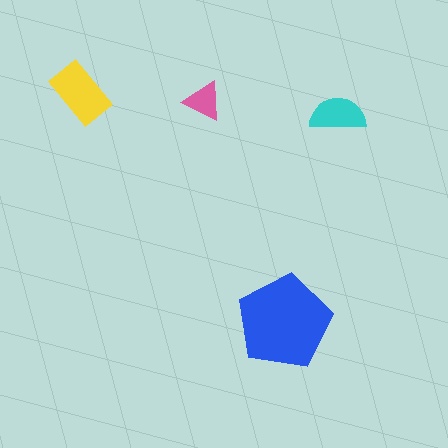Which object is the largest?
The blue pentagon.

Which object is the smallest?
The pink triangle.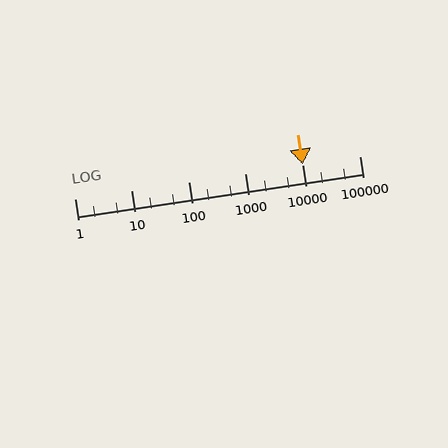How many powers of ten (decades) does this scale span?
The scale spans 5 decades, from 1 to 100000.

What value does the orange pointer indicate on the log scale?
The pointer indicates approximately 10000.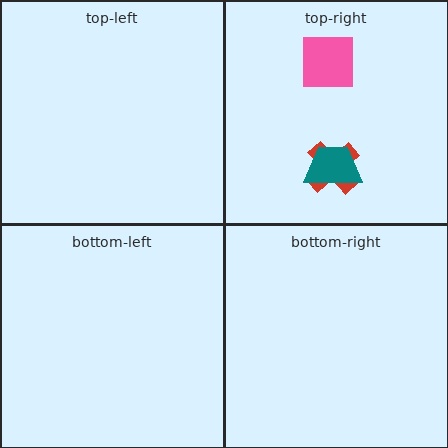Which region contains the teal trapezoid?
The top-right region.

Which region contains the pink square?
The top-right region.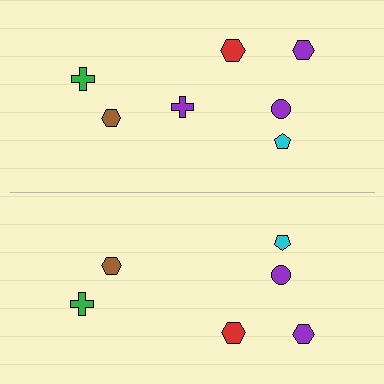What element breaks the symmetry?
A purple cross is missing from the bottom side.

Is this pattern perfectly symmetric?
No, the pattern is not perfectly symmetric. A purple cross is missing from the bottom side.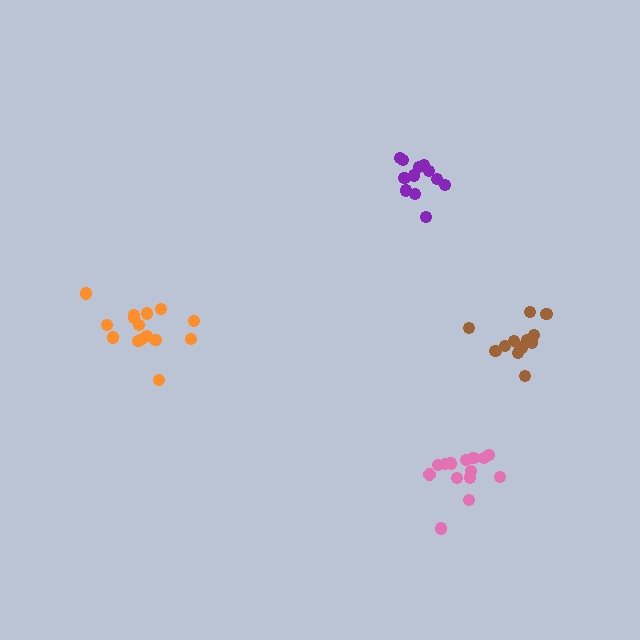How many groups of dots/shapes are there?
There are 4 groups.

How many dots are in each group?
Group 1: 14 dots, Group 2: 13 dots, Group 3: 15 dots, Group 4: 15 dots (57 total).